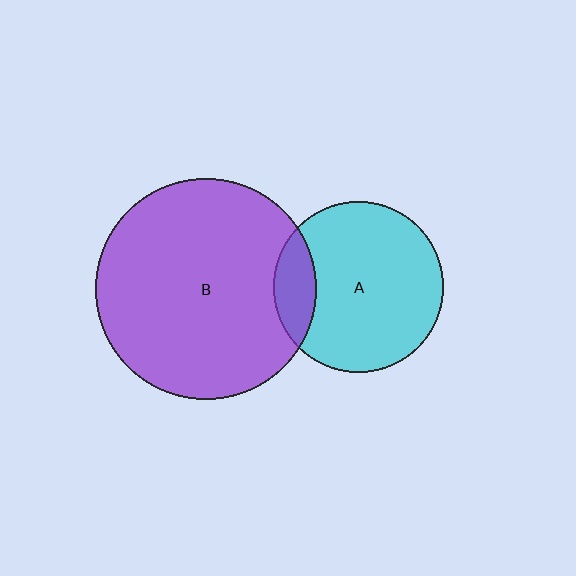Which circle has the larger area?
Circle B (purple).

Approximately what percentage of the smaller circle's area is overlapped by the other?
Approximately 15%.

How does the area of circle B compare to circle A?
Approximately 1.7 times.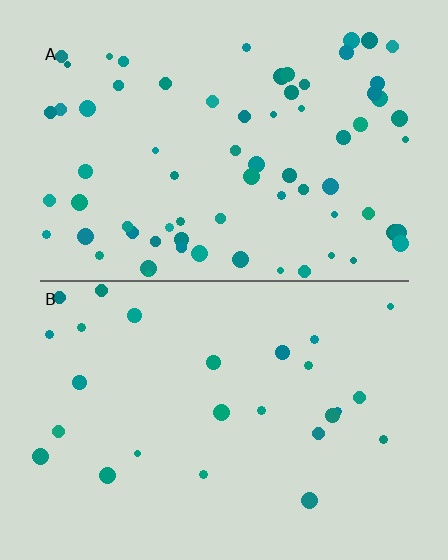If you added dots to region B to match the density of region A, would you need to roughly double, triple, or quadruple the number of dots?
Approximately triple.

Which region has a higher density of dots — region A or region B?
A (the top).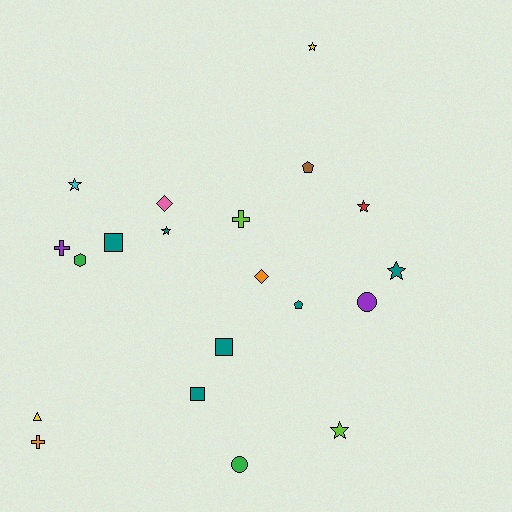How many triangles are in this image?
There is 1 triangle.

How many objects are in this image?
There are 20 objects.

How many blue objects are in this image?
There are no blue objects.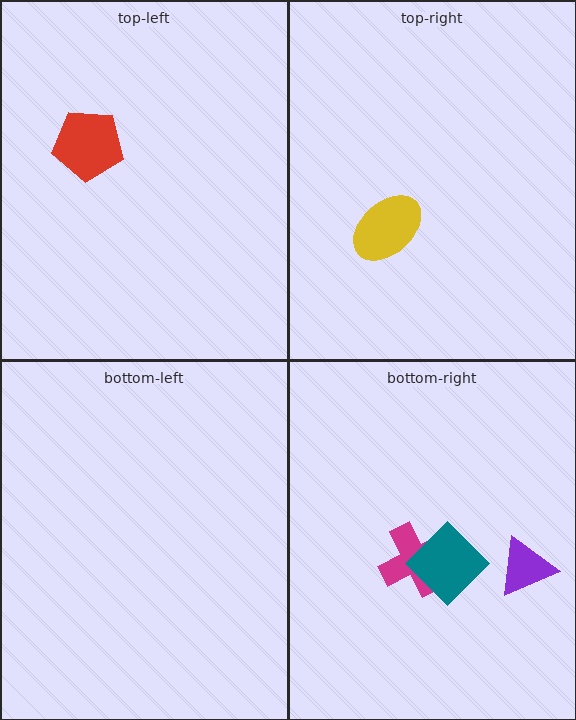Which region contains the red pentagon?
The top-left region.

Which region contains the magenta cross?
The bottom-right region.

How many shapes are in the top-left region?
1.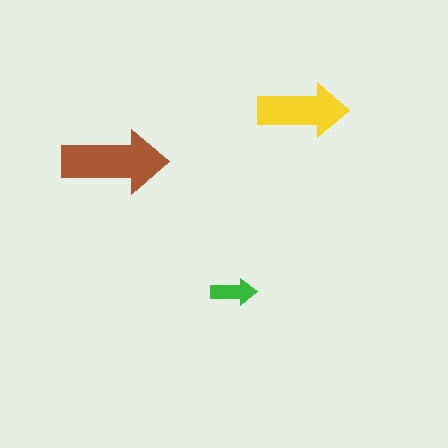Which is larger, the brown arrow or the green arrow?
The brown one.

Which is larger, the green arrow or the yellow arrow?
The yellow one.